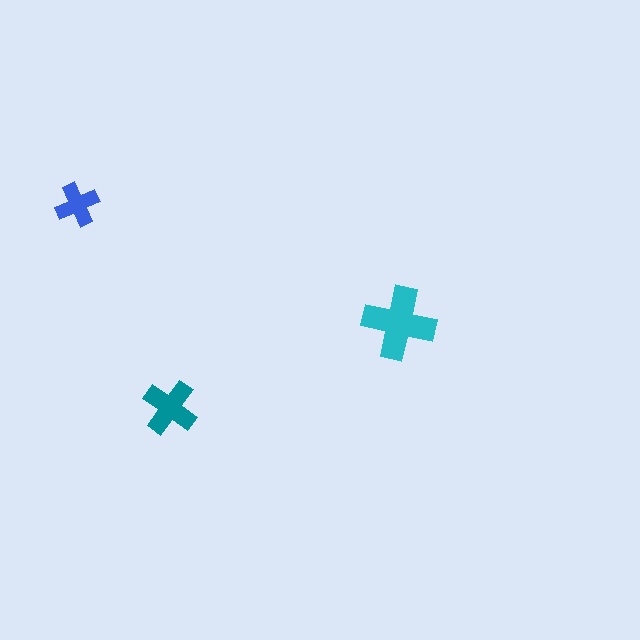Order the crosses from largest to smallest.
the cyan one, the teal one, the blue one.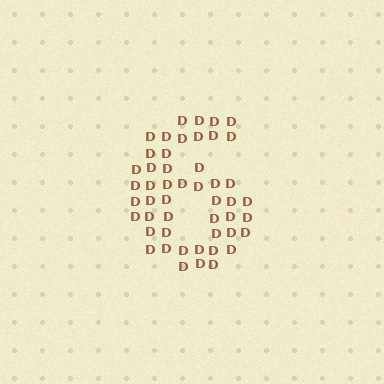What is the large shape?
The large shape is the digit 6.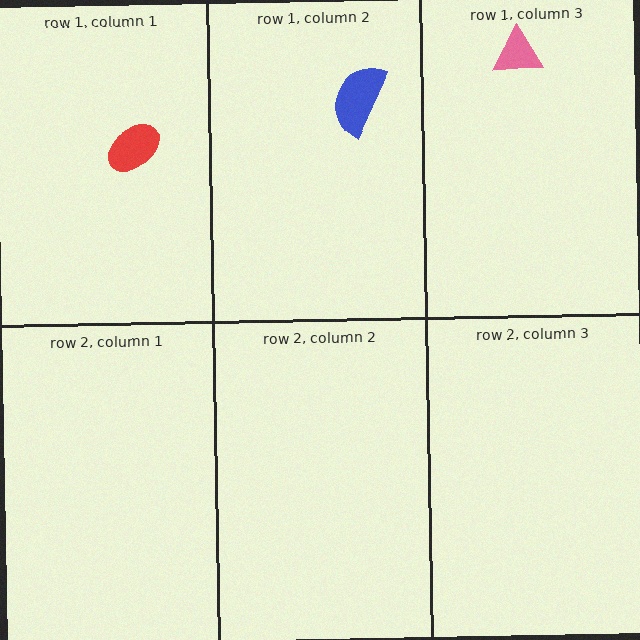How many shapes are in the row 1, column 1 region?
1.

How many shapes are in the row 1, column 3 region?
1.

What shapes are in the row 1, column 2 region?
The blue semicircle.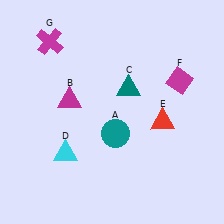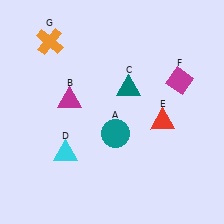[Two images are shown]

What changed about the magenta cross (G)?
In Image 1, G is magenta. In Image 2, it changed to orange.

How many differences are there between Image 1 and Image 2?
There is 1 difference between the two images.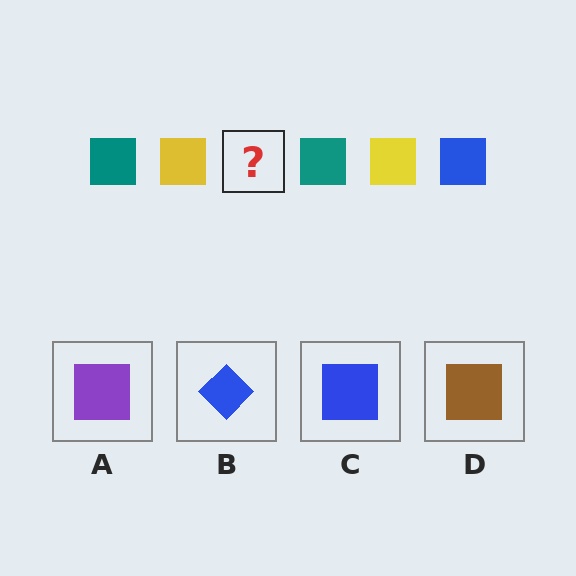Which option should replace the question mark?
Option C.